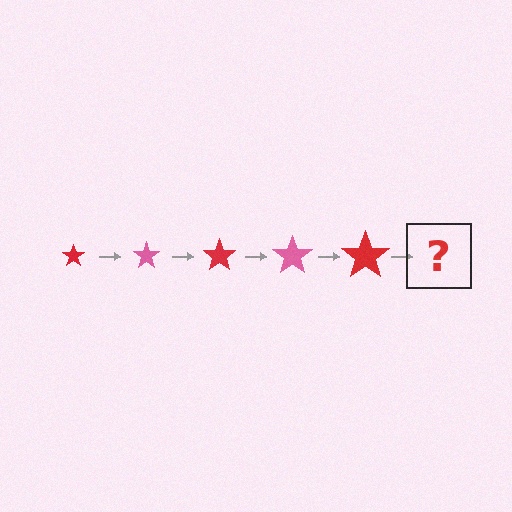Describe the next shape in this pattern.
It should be a pink star, larger than the previous one.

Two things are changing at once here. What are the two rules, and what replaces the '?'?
The two rules are that the star grows larger each step and the color cycles through red and pink. The '?' should be a pink star, larger than the previous one.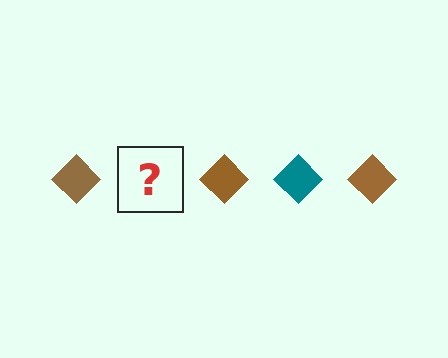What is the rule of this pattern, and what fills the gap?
The rule is that the pattern cycles through brown, teal diamonds. The gap should be filled with a teal diamond.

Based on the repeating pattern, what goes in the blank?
The blank should be a teal diamond.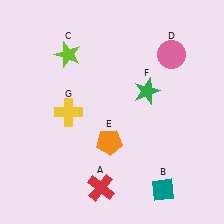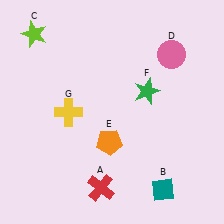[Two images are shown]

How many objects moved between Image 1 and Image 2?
1 object moved between the two images.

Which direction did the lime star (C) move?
The lime star (C) moved left.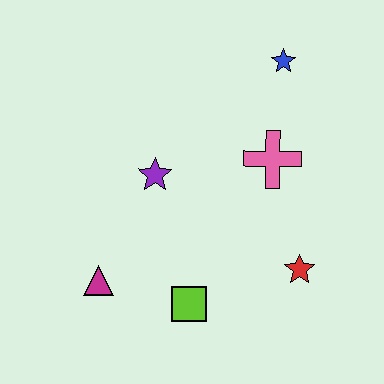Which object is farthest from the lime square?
The blue star is farthest from the lime square.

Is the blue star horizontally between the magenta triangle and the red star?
Yes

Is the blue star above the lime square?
Yes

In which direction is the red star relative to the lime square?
The red star is to the right of the lime square.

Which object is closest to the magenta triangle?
The lime square is closest to the magenta triangle.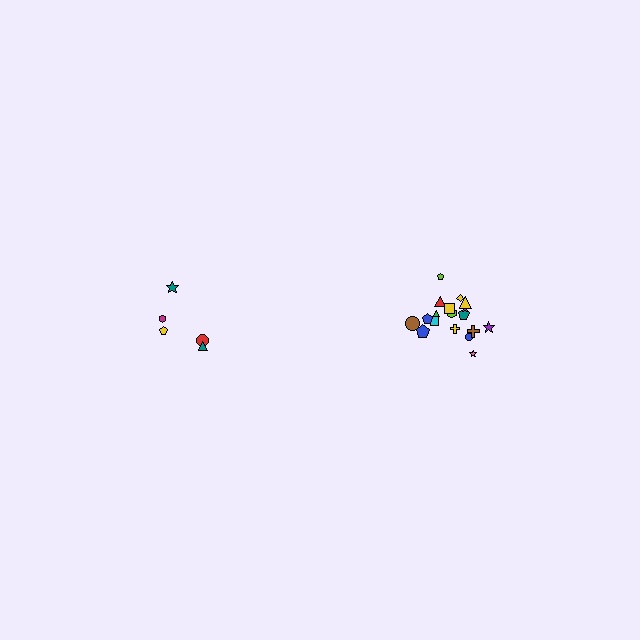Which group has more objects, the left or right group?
The right group.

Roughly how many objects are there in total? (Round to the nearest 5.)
Roughly 25 objects in total.